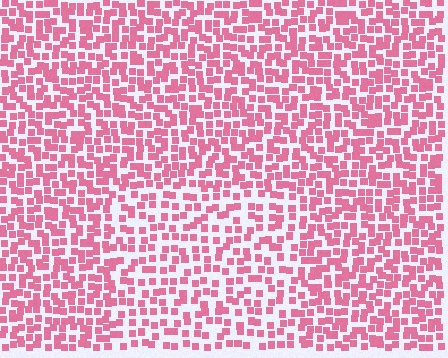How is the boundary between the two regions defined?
The boundary is defined by a change in element density (approximately 1.5x ratio). All elements are the same color, size, and shape.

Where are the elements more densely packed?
The elements are more densely packed outside the rectangle boundary.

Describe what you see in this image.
The image contains small pink elements arranged at two different densities. A rectangle-shaped region is visible where the elements are less densely packed than the surrounding area.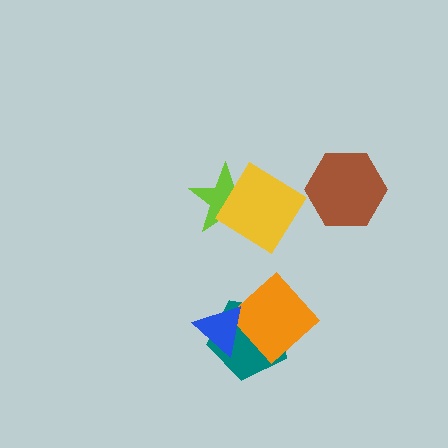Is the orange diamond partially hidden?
Yes, it is partially covered by another shape.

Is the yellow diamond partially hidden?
No, no other shape covers it.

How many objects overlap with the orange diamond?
2 objects overlap with the orange diamond.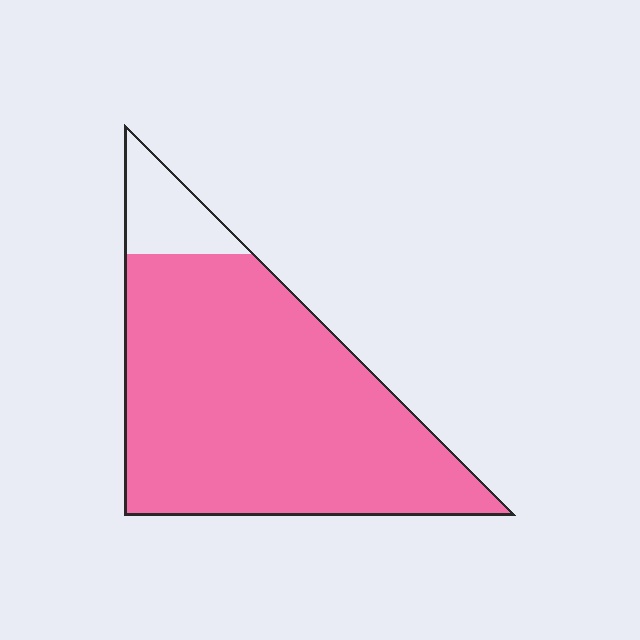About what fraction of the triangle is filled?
About nine tenths (9/10).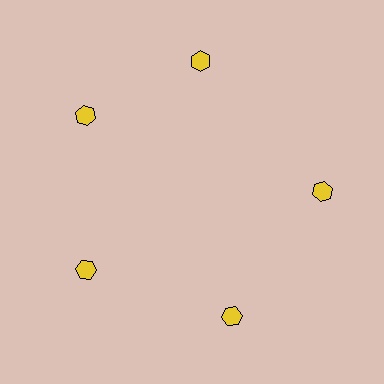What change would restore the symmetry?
The symmetry would be restored by rotating it back into even spacing with its neighbors so that all 5 hexagons sit at equal angles and equal distance from the center.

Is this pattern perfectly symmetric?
No. The 5 yellow hexagons are arranged in a ring, but one element near the 1 o'clock position is rotated out of alignment along the ring, breaking the 5-fold rotational symmetry.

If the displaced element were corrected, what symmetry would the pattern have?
It would have 5-fold rotational symmetry — the pattern would map onto itself every 72 degrees.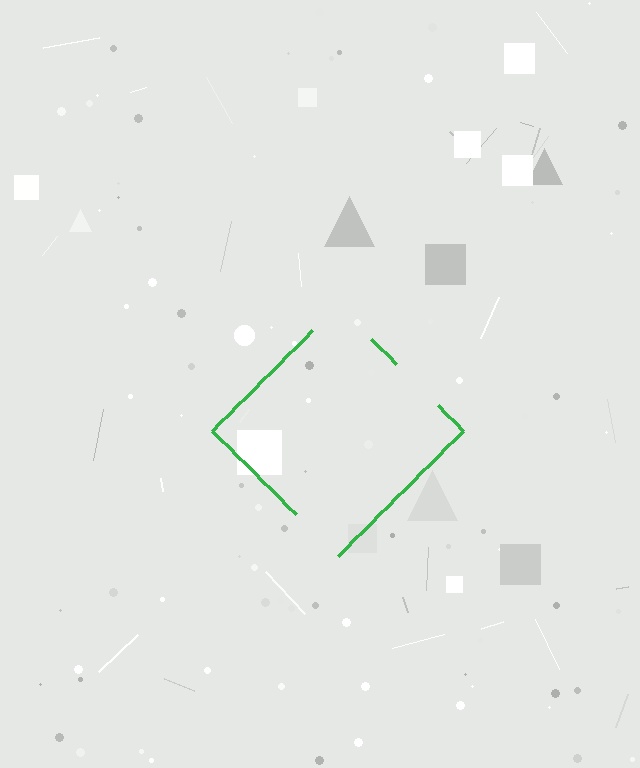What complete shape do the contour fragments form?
The contour fragments form a diamond.